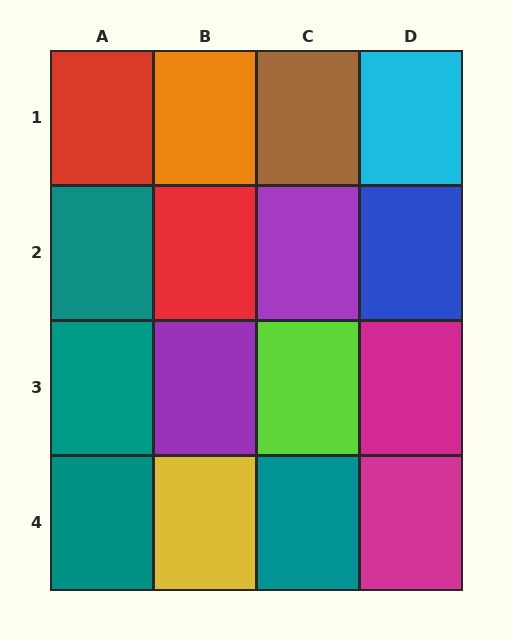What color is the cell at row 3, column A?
Teal.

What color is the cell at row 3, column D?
Magenta.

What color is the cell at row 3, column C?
Lime.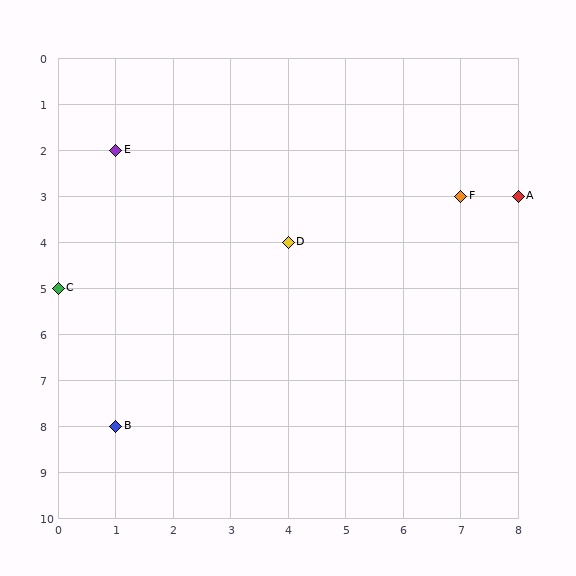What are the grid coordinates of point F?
Point F is at grid coordinates (7, 3).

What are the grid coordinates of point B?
Point B is at grid coordinates (1, 8).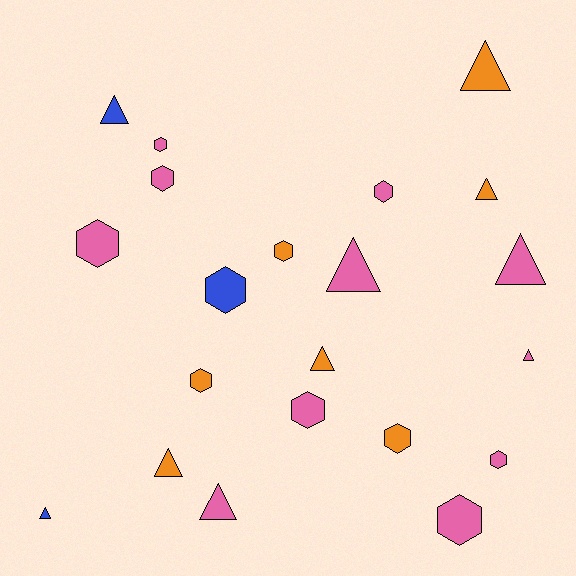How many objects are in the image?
There are 21 objects.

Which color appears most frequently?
Pink, with 11 objects.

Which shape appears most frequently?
Hexagon, with 11 objects.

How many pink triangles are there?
There are 4 pink triangles.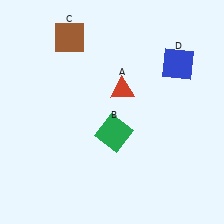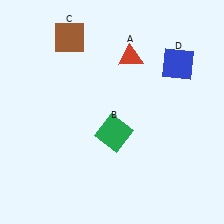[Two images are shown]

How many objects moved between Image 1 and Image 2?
1 object moved between the two images.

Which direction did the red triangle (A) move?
The red triangle (A) moved up.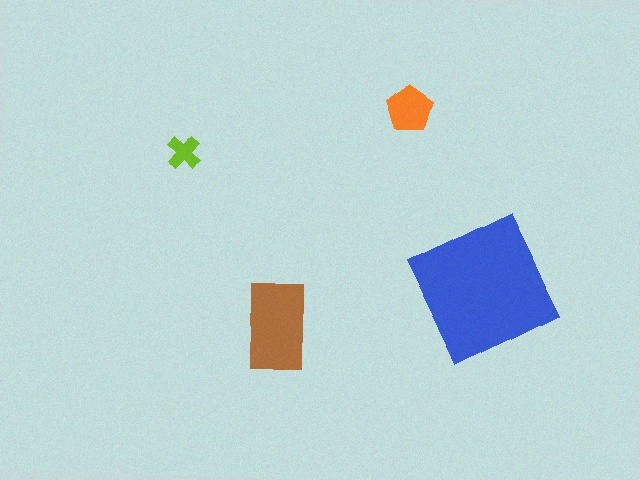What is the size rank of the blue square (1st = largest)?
1st.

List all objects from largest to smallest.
The blue square, the brown rectangle, the orange pentagon, the lime cross.